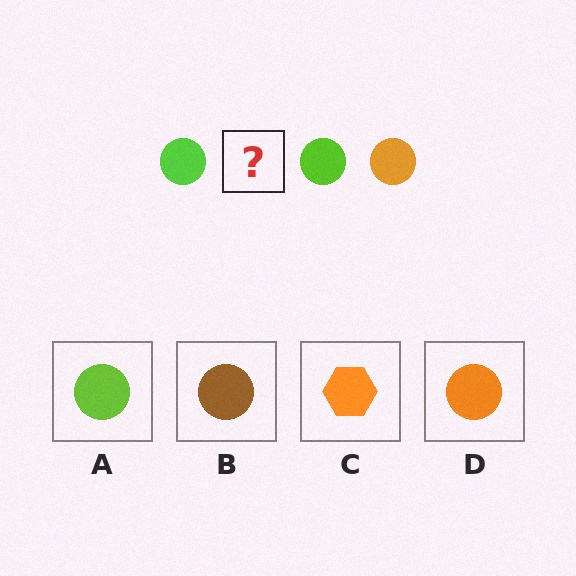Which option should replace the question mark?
Option D.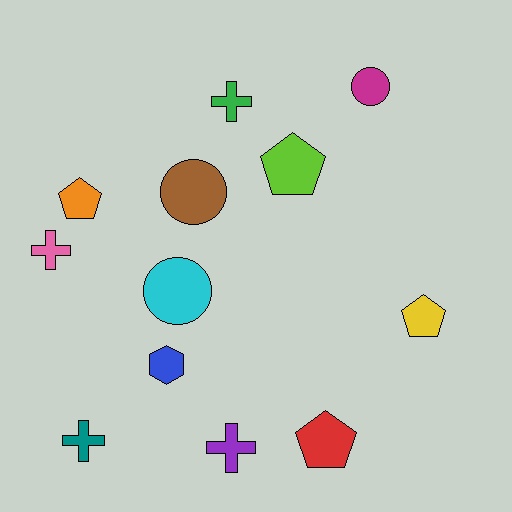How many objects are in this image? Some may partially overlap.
There are 12 objects.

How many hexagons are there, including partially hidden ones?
There is 1 hexagon.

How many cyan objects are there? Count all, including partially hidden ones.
There is 1 cyan object.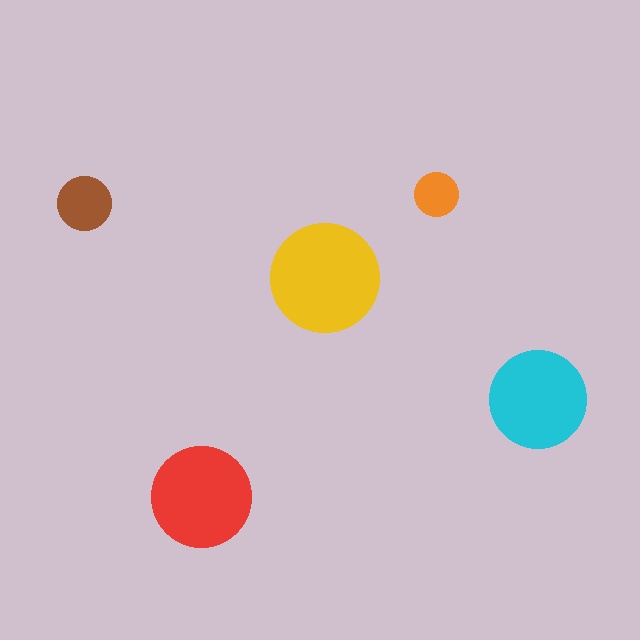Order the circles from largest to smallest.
the yellow one, the red one, the cyan one, the brown one, the orange one.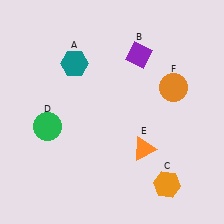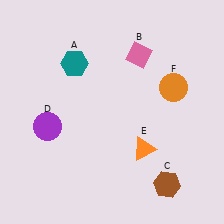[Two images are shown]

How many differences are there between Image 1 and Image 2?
There are 3 differences between the two images.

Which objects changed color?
B changed from purple to pink. C changed from orange to brown. D changed from green to purple.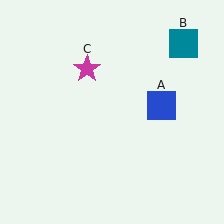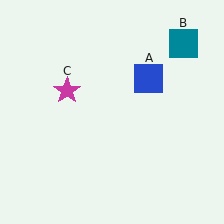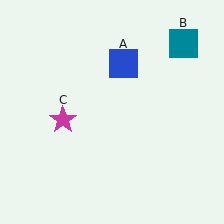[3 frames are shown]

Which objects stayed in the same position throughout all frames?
Teal square (object B) remained stationary.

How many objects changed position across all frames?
2 objects changed position: blue square (object A), magenta star (object C).